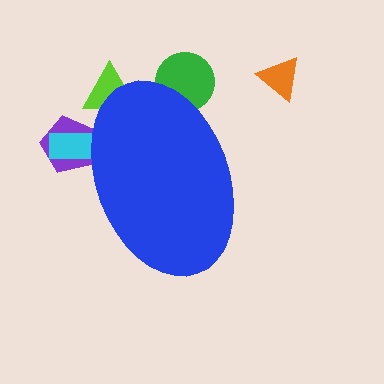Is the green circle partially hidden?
Yes, the green circle is partially hidden behind the blue ellipse.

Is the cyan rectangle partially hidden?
Yes, the cyan rectangle is partially hidden behind the blue ellipse.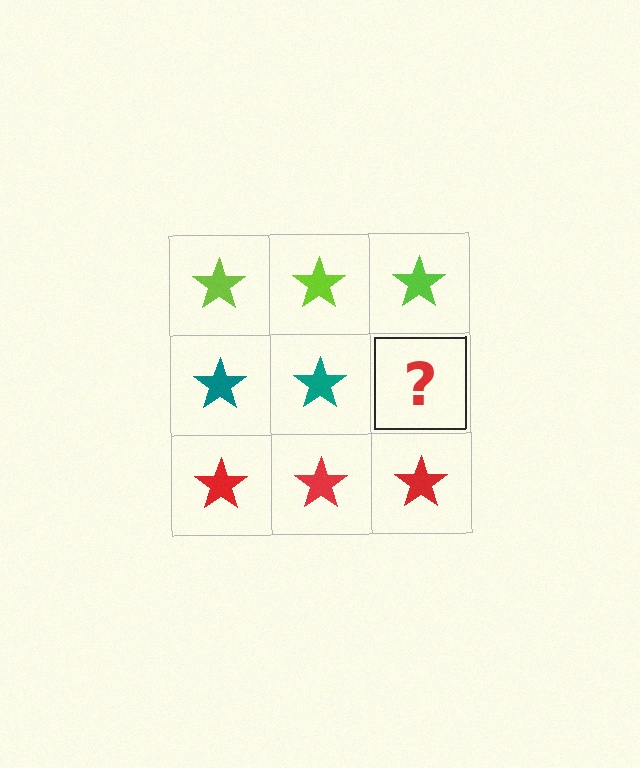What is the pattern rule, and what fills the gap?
The rule is that each row has a consistent color. The gap should be filled with a teal star.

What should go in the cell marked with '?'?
The missing cell should contain a teal star.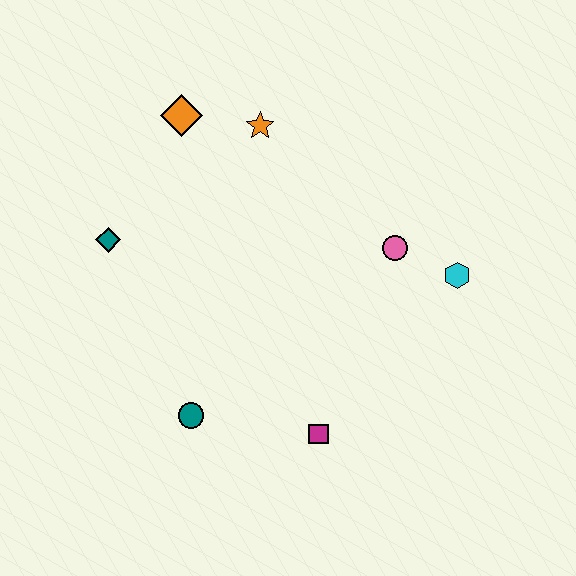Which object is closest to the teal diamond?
The orange diamond is closest to the teal diamond.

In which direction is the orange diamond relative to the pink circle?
The orange diamond is to the left of the pink circle.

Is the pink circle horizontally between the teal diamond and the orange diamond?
No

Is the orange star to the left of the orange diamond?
No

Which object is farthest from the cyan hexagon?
The teal diamond is farthest from the cyan hexagon.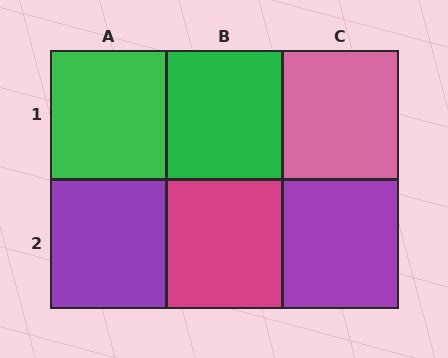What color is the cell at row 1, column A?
Green.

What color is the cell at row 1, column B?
Green.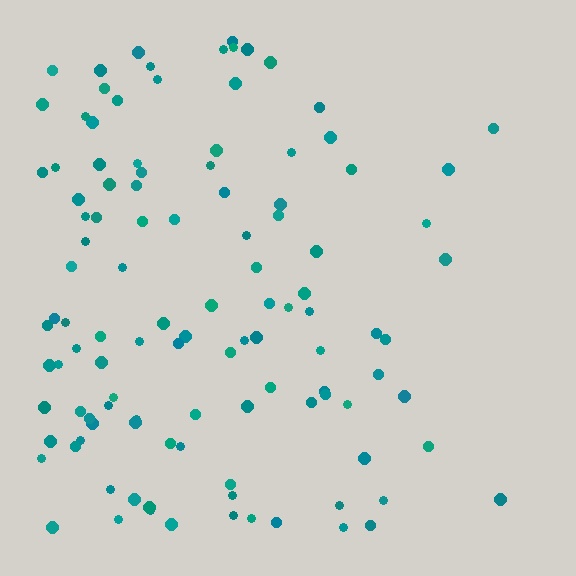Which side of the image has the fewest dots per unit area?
The right.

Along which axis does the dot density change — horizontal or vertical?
Horizontal.